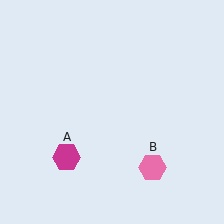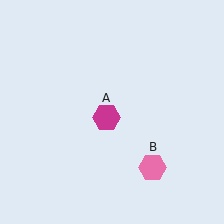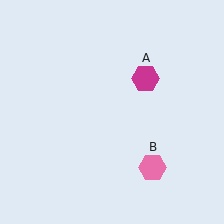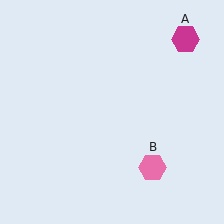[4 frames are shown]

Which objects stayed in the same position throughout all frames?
Pink hexagon (object B) remained stationary.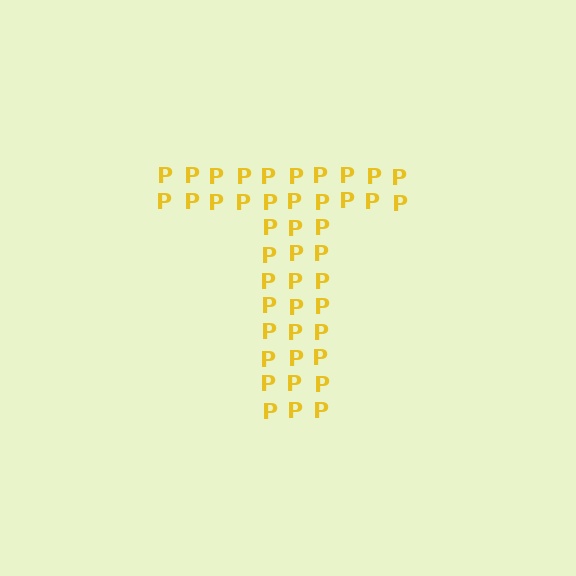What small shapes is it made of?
It is made of small letter P's.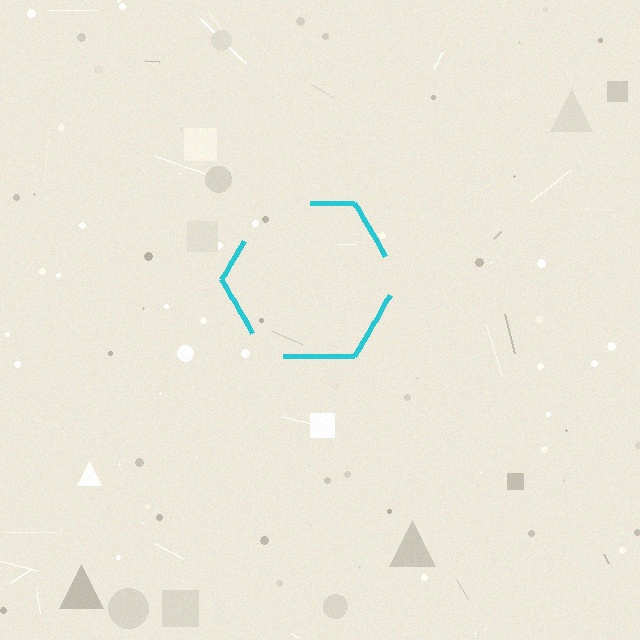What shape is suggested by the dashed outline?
The dashed outline suggests a hexagon.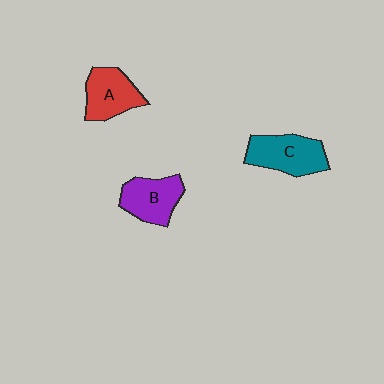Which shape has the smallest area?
Shape A (red).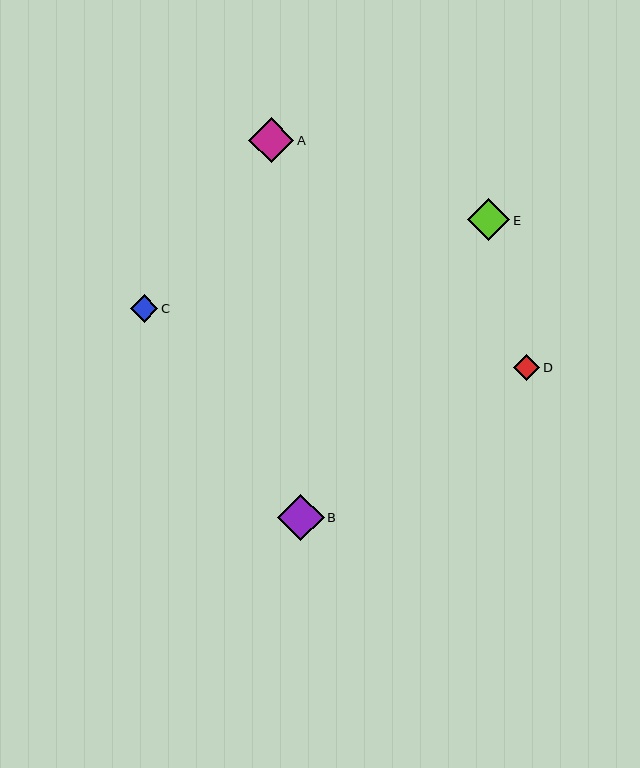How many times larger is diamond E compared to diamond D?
Diamond E is approximately 1.6 times the size of diamond D.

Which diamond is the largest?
Diamond B is the largest with a size of approximately 47 pixels.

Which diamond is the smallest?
Diamond D is the smallest with a size of approximately 27 pixels.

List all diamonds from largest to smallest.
From largest to smallest: B, A, E, C, D.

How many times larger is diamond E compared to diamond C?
Diamond E is approximately 1.6 times the size of diamond C.